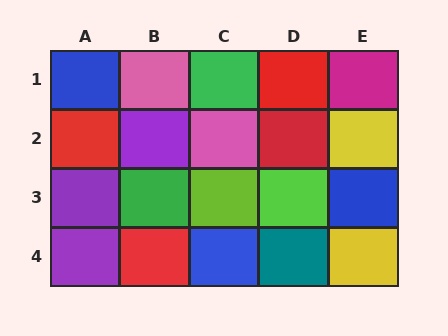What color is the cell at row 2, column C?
Pink.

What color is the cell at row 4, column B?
Red.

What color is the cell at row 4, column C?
Blue.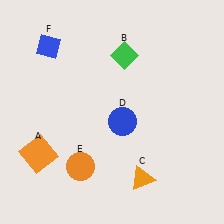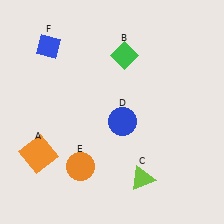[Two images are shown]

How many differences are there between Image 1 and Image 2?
There is 1 difference between the two images.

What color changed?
The triangle (C) changed from orange in Image 1 to lime in Image 2.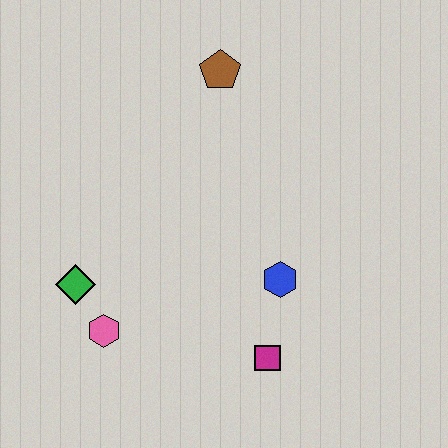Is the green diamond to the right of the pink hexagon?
No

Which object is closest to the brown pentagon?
The blue hexagon is closest to the brown pentagon.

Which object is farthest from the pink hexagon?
The brown pentagon is farthest from the pink hexagon.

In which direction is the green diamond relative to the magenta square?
The green diamond is to the left of the magenta square.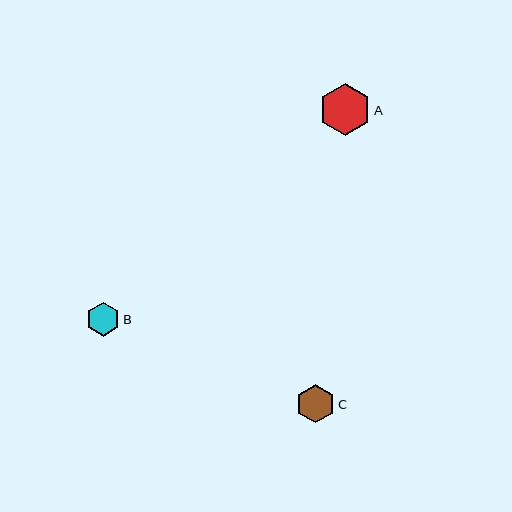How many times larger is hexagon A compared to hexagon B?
Hexagon A is approximately 1.5 times the size of hexagon B.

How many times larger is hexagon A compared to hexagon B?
Hexagon A is approximately 1.5 times the size of hexagon B.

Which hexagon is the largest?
Hexagon A is the largest with a size of approximately 52 pixels.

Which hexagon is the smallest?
Hexagon B is the smallest with a size of approximately 34 pixels.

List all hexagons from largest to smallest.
From largest to smallest: A, C, B.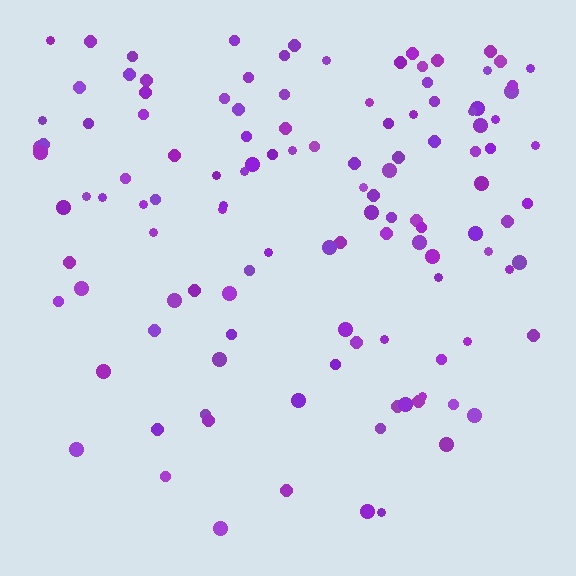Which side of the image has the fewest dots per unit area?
The bottom.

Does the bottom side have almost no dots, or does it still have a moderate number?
Still a moderate number, just noticeably fewer than the top.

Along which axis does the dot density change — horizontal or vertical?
Vertical.